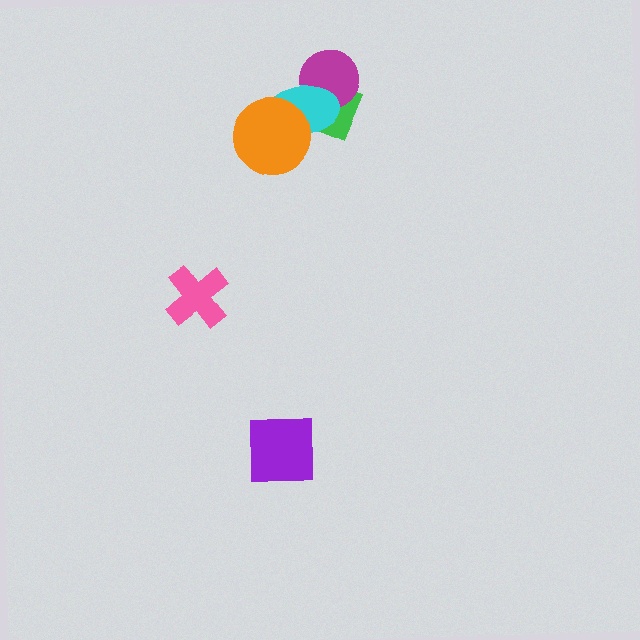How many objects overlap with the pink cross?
0 objects overlap with the pink cross.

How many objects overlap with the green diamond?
3 objects overlap with the green diamond.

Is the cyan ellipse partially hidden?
Yes, it is partially covered by another shape.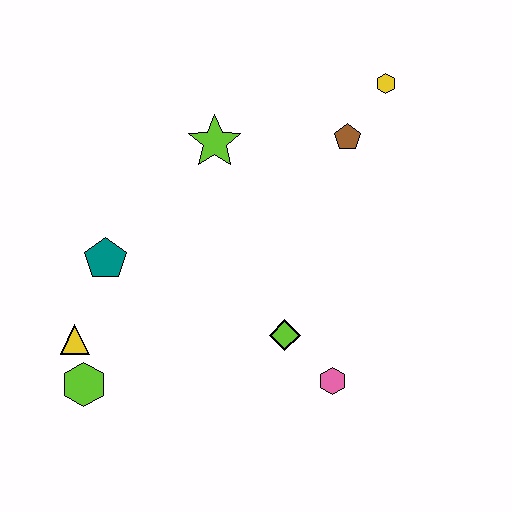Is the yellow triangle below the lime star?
Yes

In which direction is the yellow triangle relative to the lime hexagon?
The yellow triangle is above the lime hexagon.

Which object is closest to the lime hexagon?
The yellow triangle is closest to the lime hexagon.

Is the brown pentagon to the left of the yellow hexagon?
Yes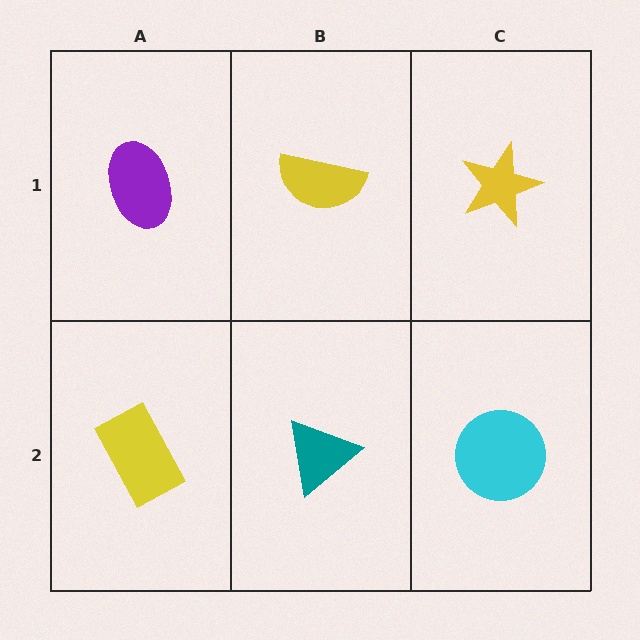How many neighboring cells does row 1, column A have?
2.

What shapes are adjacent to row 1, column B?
A teal triangle (row 2, column B), a purple ellipse (row 1, column A), a yellow star (row 1, column C).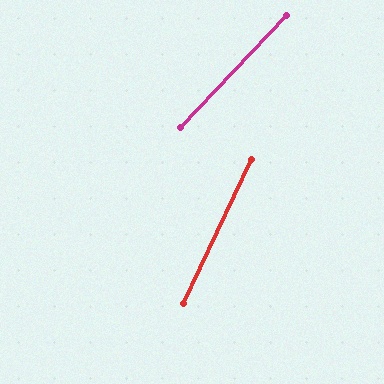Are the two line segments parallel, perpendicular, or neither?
Neither parallel nor perpendicular — they differ by about 18°.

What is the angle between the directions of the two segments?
Approximately 18 degrees.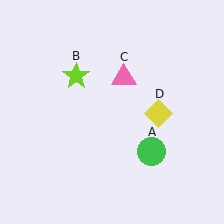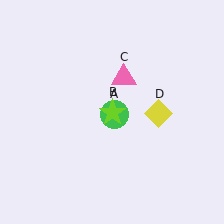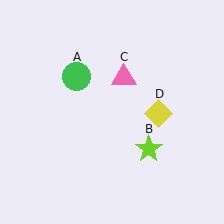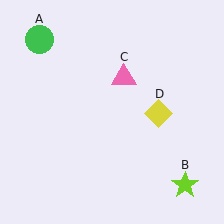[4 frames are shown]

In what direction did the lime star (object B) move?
The lime star (object B) moved down and to the right.